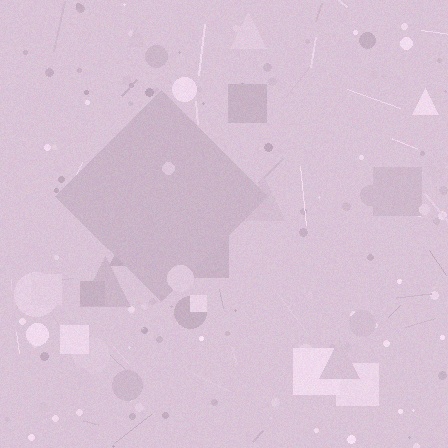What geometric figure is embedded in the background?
A diamond is embedded in the background.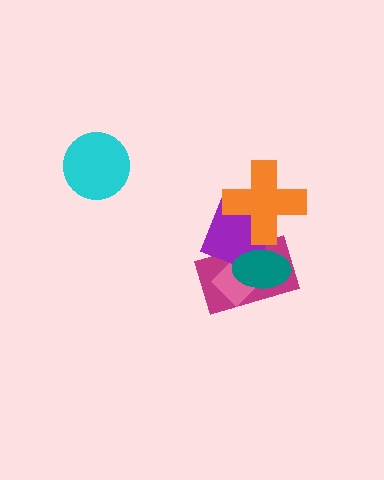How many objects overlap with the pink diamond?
3 objects overlap with the pink diamond.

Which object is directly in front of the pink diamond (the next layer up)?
The purple diamond is directly in front of the pink diamond.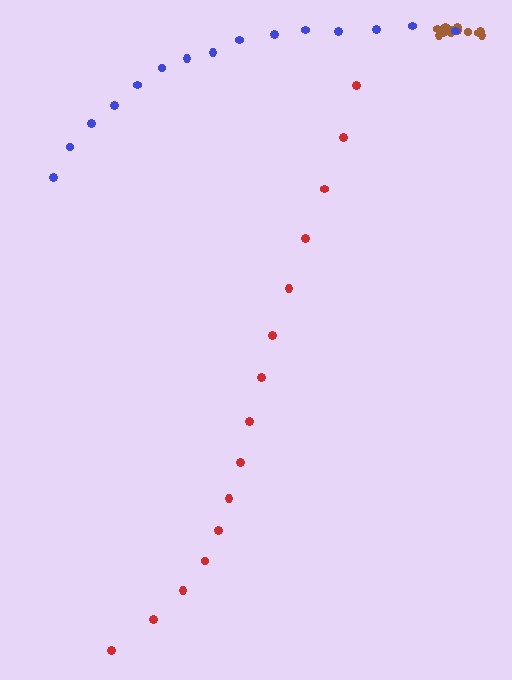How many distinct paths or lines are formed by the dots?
There are 3 distinct paths.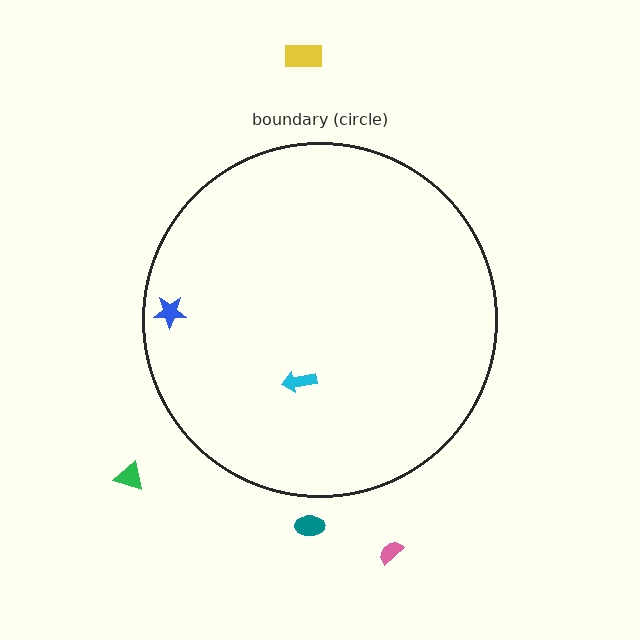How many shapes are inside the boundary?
2 inside, 4 outside.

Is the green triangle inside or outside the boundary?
Outside.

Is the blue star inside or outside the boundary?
Inside.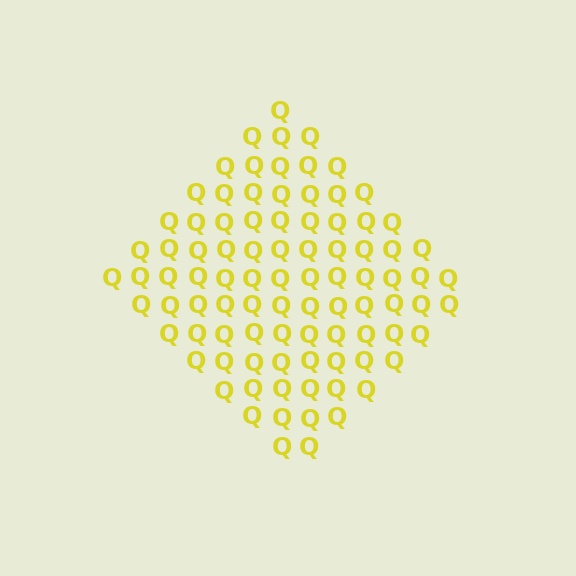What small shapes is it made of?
It is made of small letter Q's.